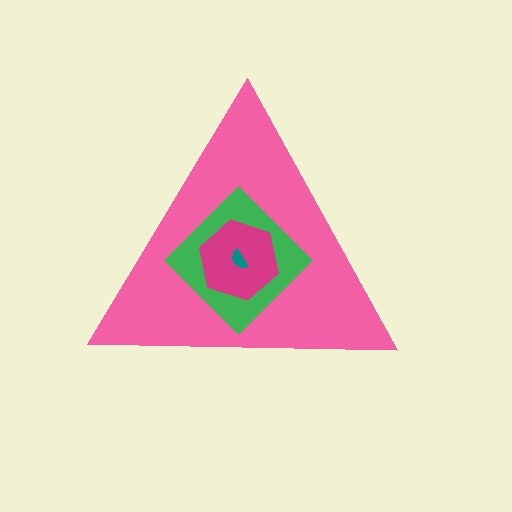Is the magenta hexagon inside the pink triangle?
Yes.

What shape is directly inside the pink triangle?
The green diamond.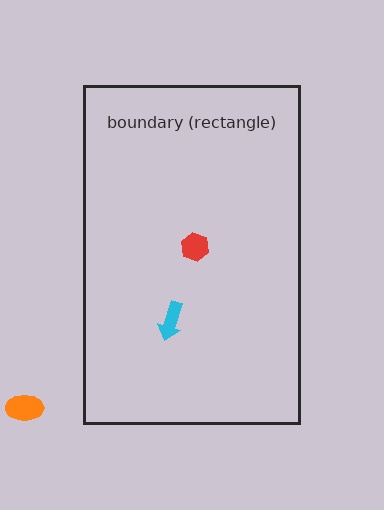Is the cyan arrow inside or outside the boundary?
Inside.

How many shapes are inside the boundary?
2 inside, 1 outside.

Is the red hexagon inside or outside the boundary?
Inside.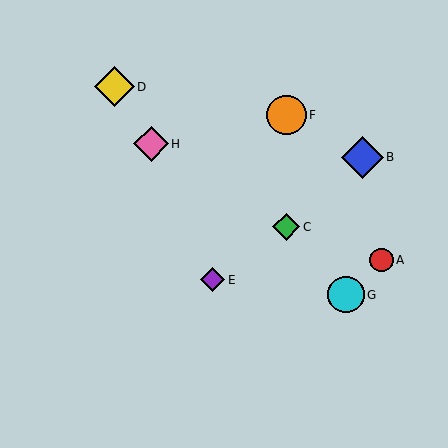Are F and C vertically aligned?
Yes, both are at x≈286.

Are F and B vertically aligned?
No, F is at x≈286 and B is at x≈362.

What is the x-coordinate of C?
Object C is at x≈286.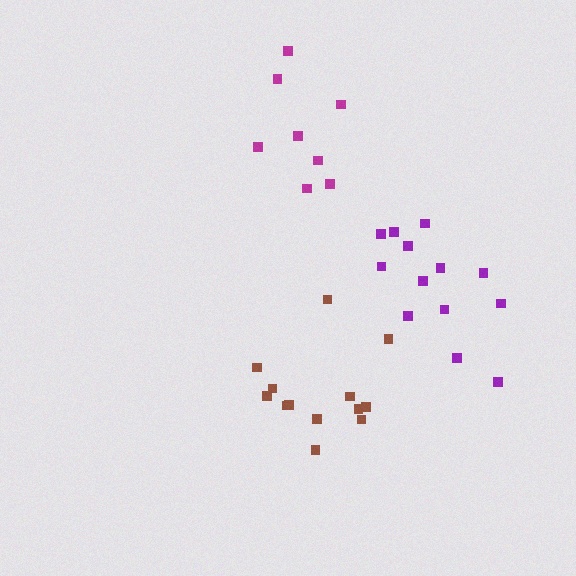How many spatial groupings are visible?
There are 3 spatial groupings.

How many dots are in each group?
Group 1: 13 dots, Group 2: 13 dots, Group 3: 8 dots (34 total).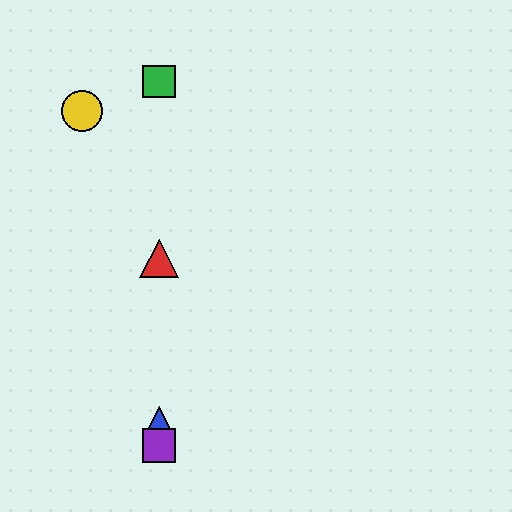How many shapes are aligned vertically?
4 shapes (the red triangle, the blue triangle, the green square, the purple square) are aligned vertically.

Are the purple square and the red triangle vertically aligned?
Yes, both are at x≈159.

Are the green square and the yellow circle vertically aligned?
No, the green square is at x≈159 and the yellow circle is at x≈82.